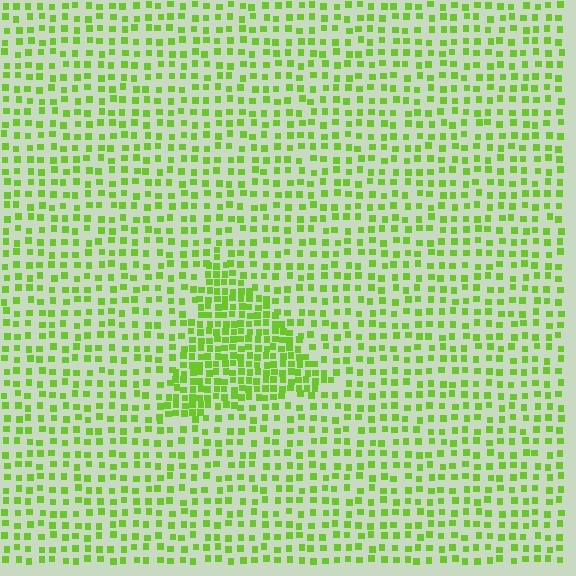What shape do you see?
I see a triangle.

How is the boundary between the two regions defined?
The boundary is defined by a change in element density (approximately 2.1x ratio). All elements are the same color, size, and shape.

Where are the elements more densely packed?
The elements are more densely packed inside the triangle boundary.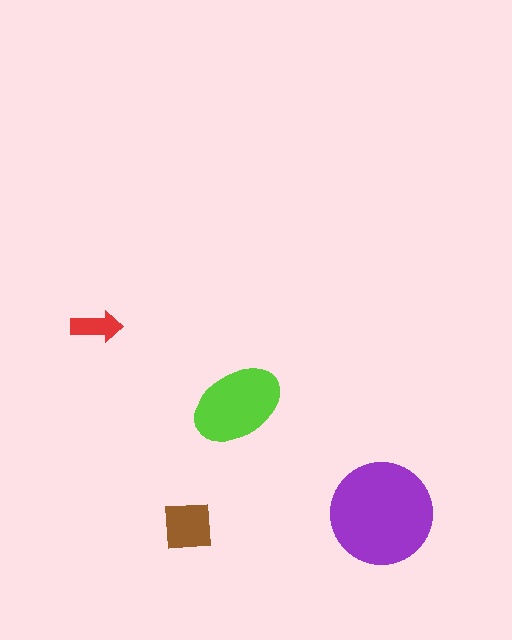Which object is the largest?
The purple circle.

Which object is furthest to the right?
The purple circle is rightmost.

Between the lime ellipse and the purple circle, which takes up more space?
The purple circle.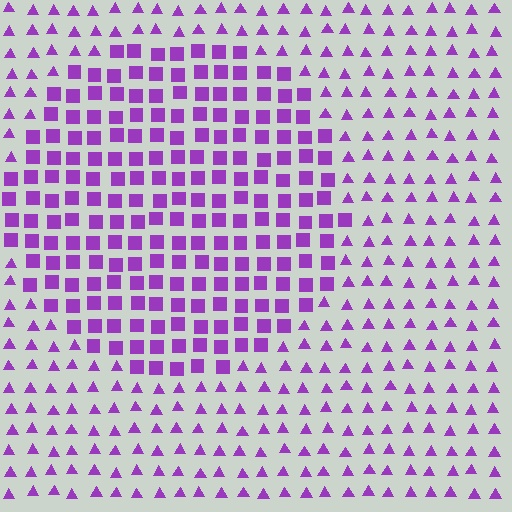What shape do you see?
I see a circle.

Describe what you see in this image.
The image is filled with small purple elements arranged in a uniform grid. A circle-shaped region contains squares, while the surrounding area contains triangles. The boundary is defined purely by the change in element shape.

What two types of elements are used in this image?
The image uses squares inside the circle region and triangles outside it.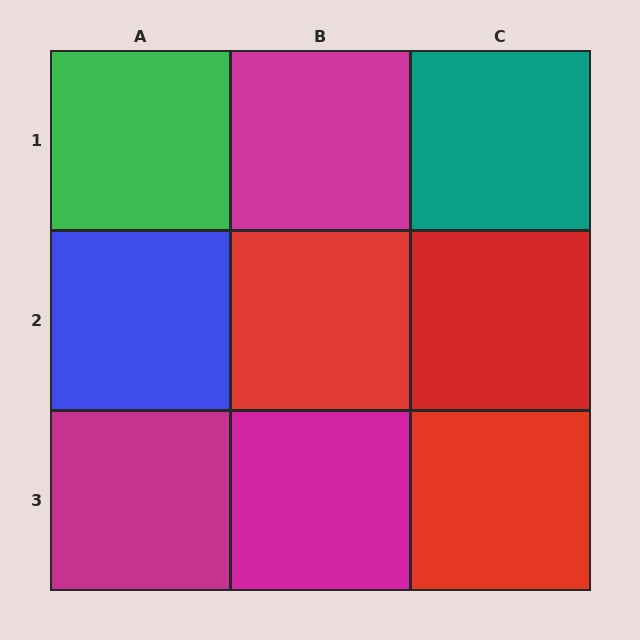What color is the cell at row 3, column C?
Red.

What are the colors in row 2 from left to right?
Blue, red, red.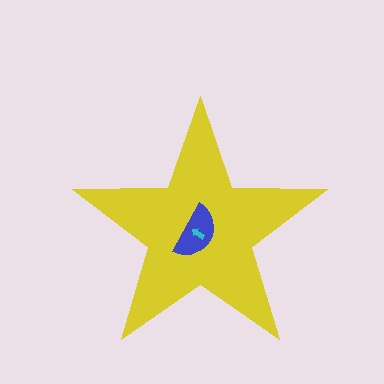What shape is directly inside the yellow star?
The blue semicircle.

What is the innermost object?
The cyan arrow.